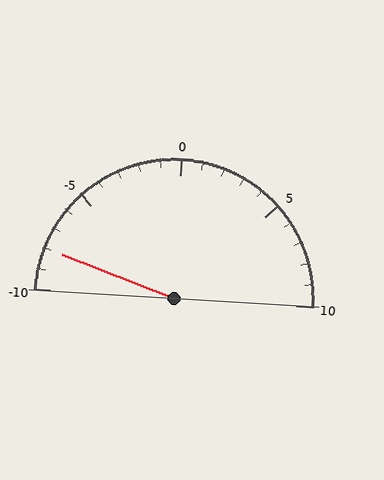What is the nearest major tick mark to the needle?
The nearest major tick mark is -10.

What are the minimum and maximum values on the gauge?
The gauge ranges from -10 to 10.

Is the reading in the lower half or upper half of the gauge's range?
The reading is in the lower half of the range (-10 to 10).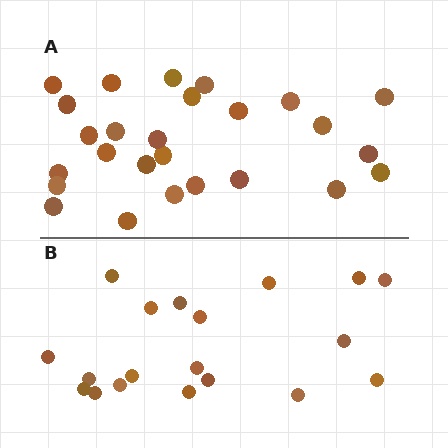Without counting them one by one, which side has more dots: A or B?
Region A (the top region) has more dots.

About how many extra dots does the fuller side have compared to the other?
Region A has roughly 8 or so more dots than region B.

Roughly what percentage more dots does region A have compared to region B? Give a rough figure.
About 35% more.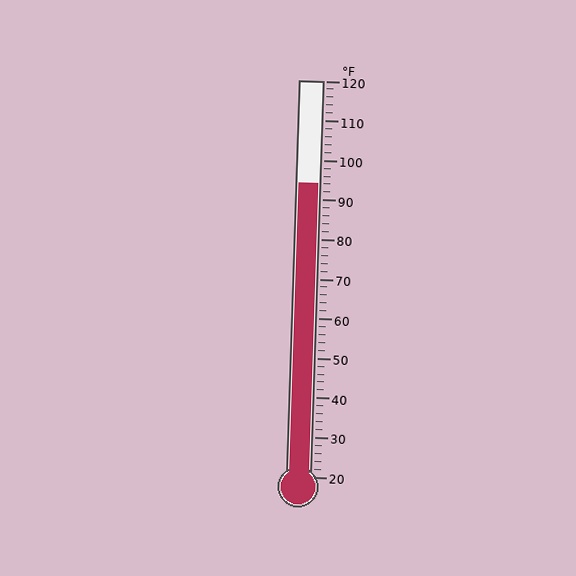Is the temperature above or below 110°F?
The temperature is below 110°F.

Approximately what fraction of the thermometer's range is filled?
The thermometer is filled to approximately 75% of its range.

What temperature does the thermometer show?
The thermometer shows approximately 94°F.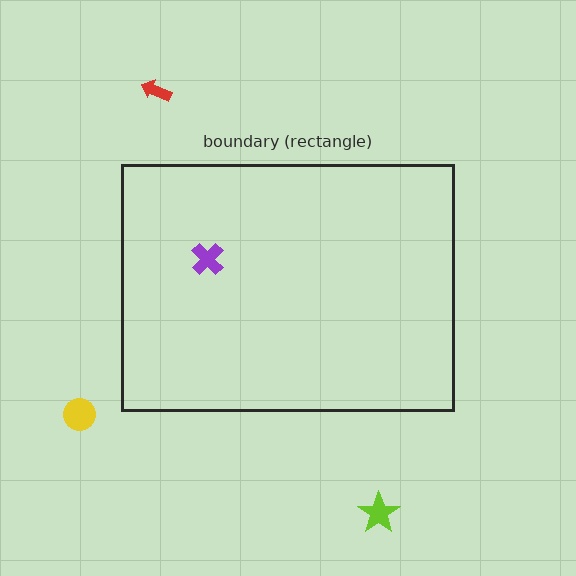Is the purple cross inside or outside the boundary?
Inside.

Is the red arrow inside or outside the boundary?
Outside.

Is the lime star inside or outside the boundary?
Outside.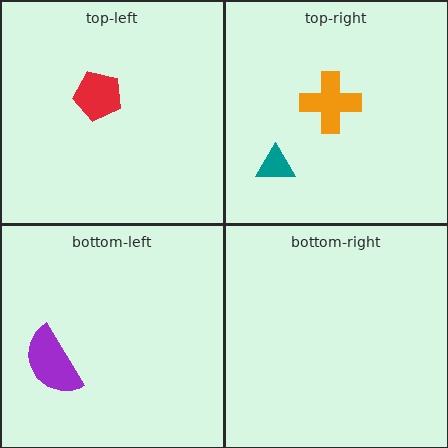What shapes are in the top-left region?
The red pentagon.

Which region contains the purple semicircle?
The bottom-left region.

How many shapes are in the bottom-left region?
1.